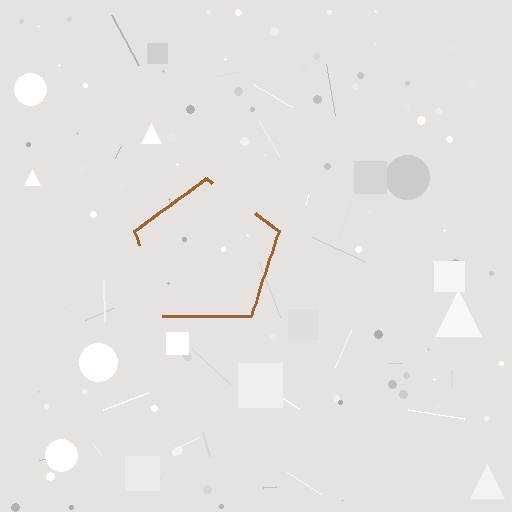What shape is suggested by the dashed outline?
The dashed outline suggests a pentagon.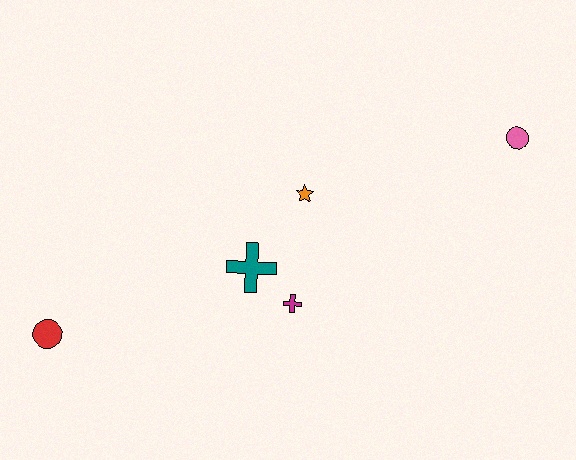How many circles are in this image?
There are 2 circles.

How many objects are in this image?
There are 5 objects.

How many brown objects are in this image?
There are no brown objects.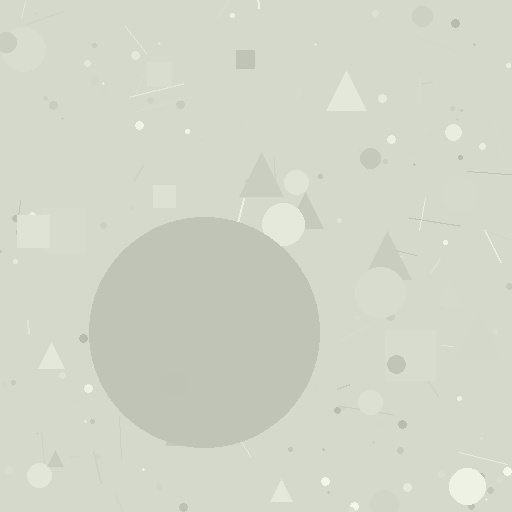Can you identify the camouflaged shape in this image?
The camouflaged shape is a circle.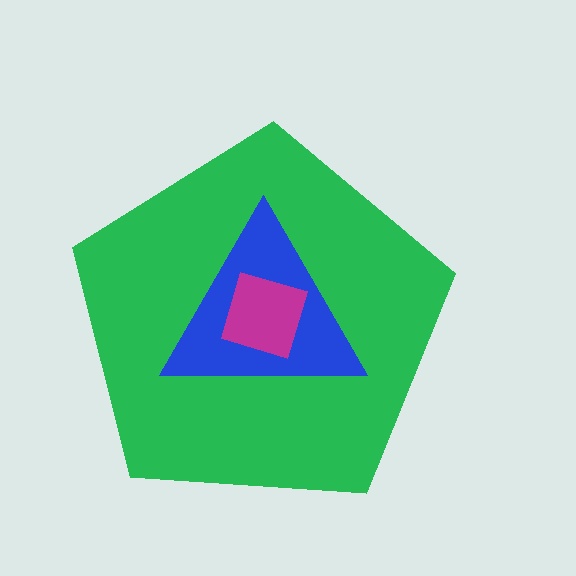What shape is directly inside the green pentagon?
The blue triangle.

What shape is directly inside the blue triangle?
The magenta square.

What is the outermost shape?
The green pentagon.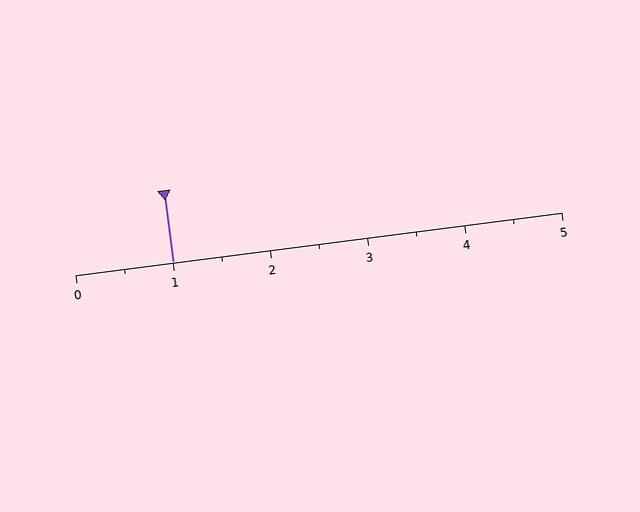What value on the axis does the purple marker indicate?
The marker indicates approximately 1.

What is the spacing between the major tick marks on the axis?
The major ticks are spaced 1 apart.